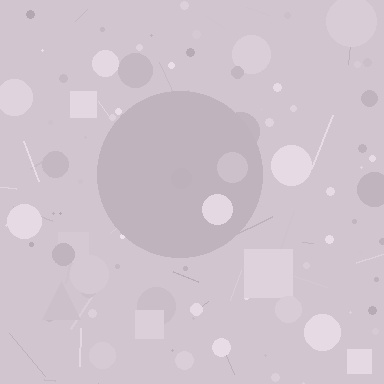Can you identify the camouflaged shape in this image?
The camouflaged shape is a circle.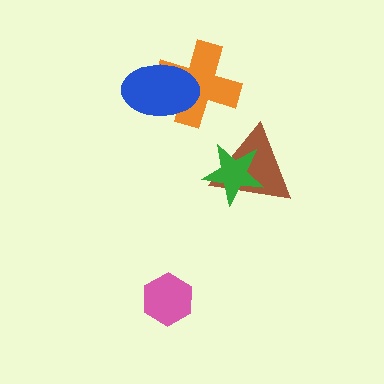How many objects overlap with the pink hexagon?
0 objects overlap with the pink hexagon.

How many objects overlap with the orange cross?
1 object overlaps with the orange cross.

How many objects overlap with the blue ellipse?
1 object overlaps with the blue ellipse.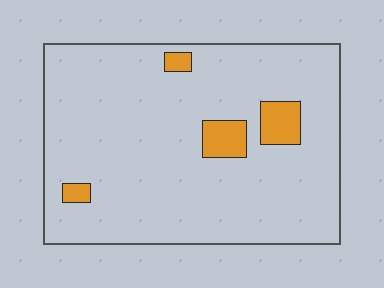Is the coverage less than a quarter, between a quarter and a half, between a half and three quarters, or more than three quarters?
Less than a quarter.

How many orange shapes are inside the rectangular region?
4.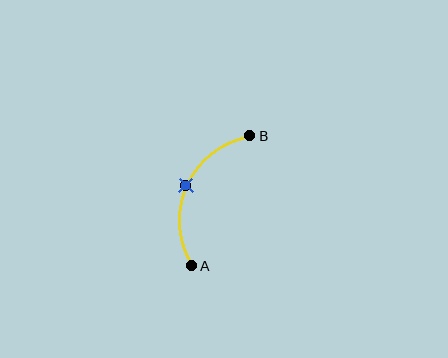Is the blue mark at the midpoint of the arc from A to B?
Yes. The blue mark lies on the arc at equal arc-length from both A and B — it is the arc midpoint.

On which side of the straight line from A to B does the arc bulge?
The arc bulges to the left of the straight line connecting A and B.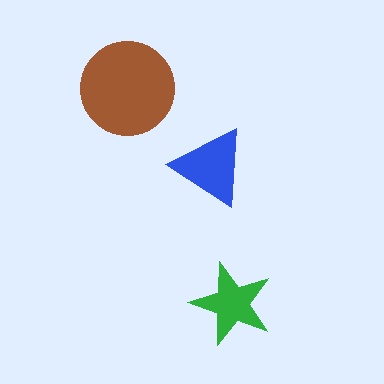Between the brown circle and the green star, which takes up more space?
The brown circle.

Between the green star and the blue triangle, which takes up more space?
The blue triangle.